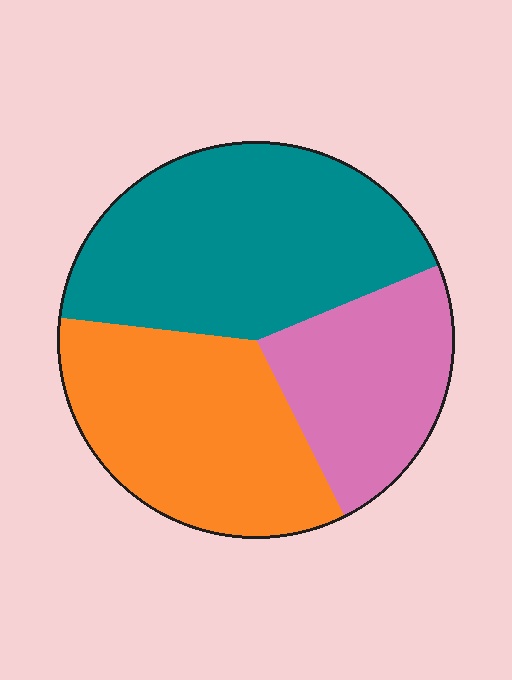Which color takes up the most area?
Teal, at roughly 40%.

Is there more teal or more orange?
Teal.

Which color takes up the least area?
Pink, at roughly 25%.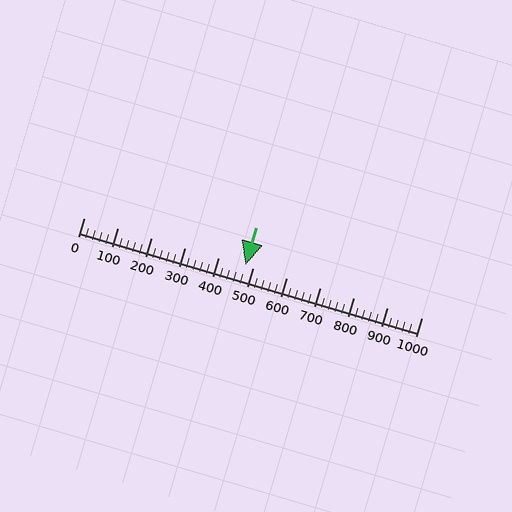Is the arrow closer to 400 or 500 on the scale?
The arrow is closer to 500.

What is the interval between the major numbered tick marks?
The major tick marks are spaced 100 units apart.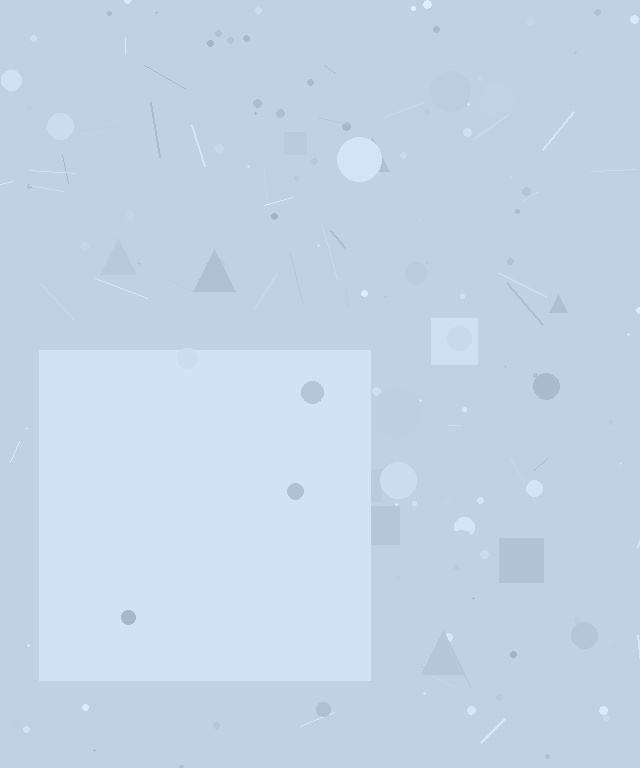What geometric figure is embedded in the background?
A square is embedded in the background.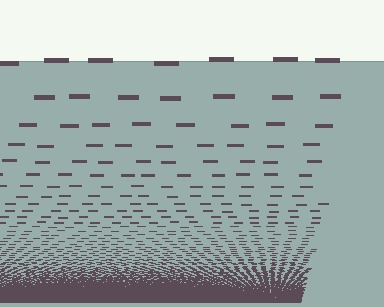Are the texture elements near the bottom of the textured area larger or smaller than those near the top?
Smaller. The gradient is inverted — elements near the bottom are smaller and denser.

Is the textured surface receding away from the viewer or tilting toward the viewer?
The surface appears to tilt toward the viewer. Texture elements get larger and sparser toward the top.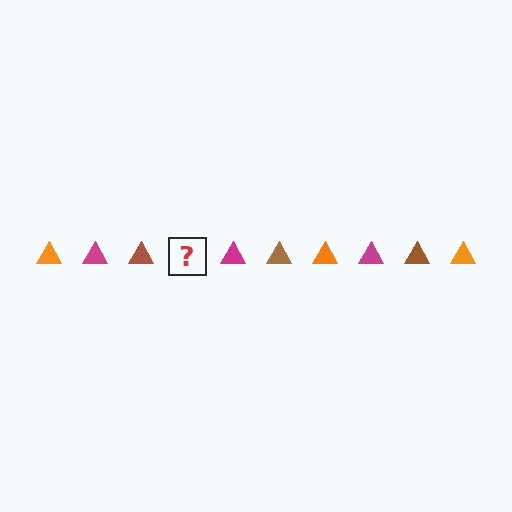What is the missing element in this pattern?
The missing element is an orange triangle.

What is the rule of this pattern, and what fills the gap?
The rule is that the pattern cycles through orange, magenta, brown triangles. The gap should be filled with an orange triangle.